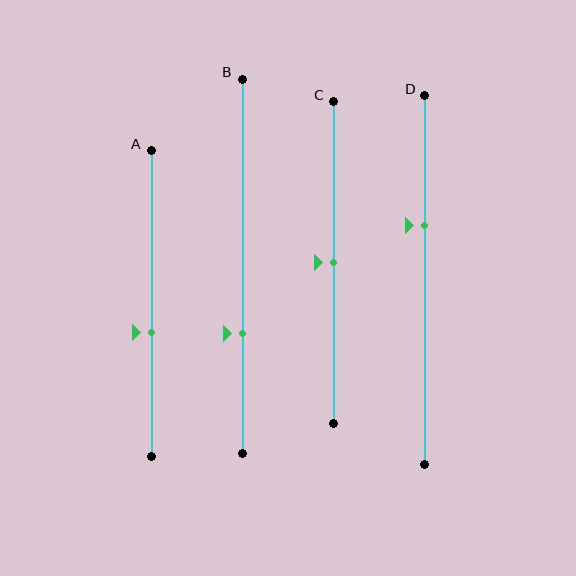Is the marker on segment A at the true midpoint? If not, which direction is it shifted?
No, the marker on segment A is shifted downward by about 10% of the segment length.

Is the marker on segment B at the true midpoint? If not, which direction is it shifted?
No, the marker on segment B is shifted downward by about 18% of the segment length.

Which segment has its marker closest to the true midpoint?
Segment C has its marker closest to the true midpoint.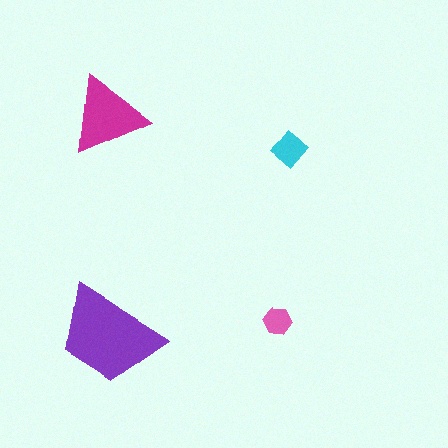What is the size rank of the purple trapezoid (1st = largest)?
1st.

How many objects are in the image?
There are 4 objects in the image.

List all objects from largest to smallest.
The purple trapezoid, the magenta triangle, the cyan diamond, the pink hexagon.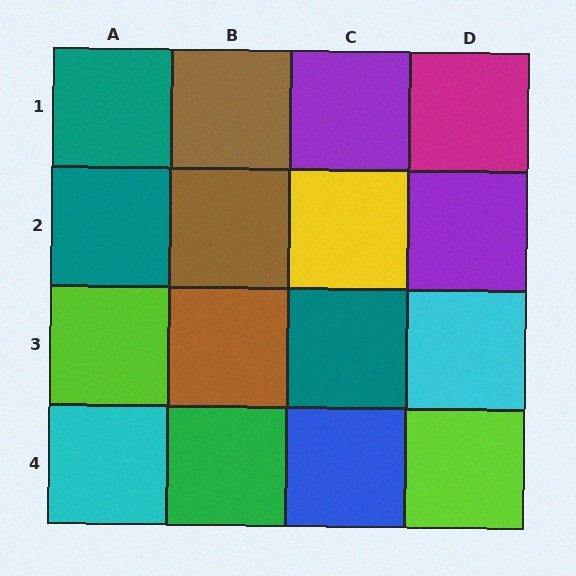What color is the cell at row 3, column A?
Lime.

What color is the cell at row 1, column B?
Brown.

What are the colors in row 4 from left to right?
Cyan, green, blue, lime.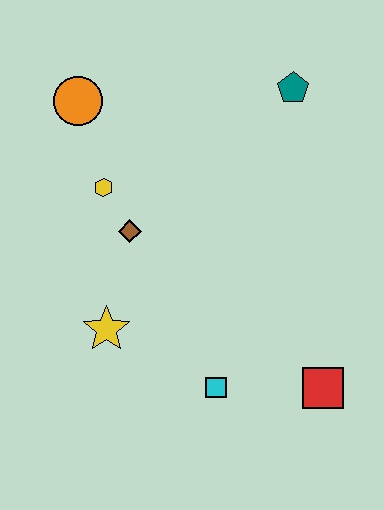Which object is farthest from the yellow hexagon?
The red square is farthest from the yellow hexagon.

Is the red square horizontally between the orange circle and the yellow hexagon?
No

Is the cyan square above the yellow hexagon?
No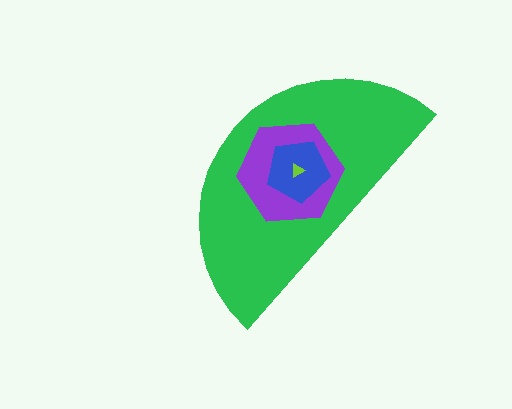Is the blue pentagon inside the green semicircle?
Yes.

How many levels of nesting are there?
4.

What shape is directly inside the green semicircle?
The purple hexagon.